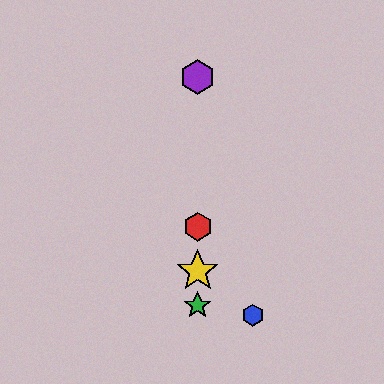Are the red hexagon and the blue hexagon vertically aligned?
No, the red hexagon is at x≈198 and the blue hexagon is at x≈253.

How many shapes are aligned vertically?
4 shapes (the red hexagon, the green star, the yellow star, the purple hexagon) are aligned vertically.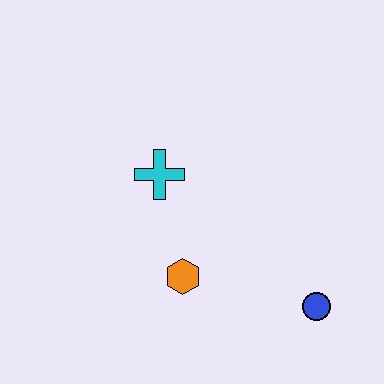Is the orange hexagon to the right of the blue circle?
No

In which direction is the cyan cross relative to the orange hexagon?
The cyan cross is above the orange hexagon.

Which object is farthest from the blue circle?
The cyan cross is farthest from the blue circle.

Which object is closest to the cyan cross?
The orange hexagon is closest to the cyan cross.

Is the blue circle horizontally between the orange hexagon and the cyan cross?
No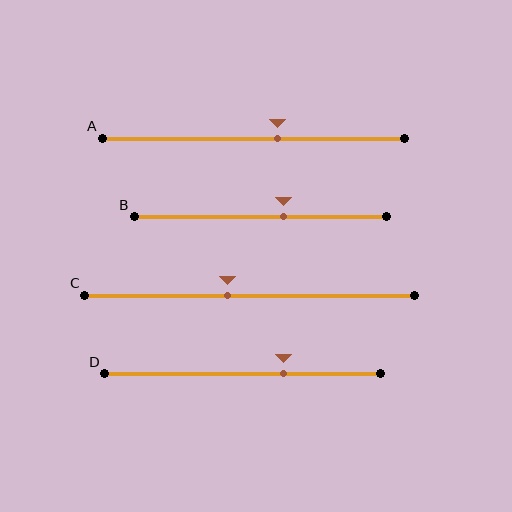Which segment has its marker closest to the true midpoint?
Segment C has its marker closest to the true midpoint.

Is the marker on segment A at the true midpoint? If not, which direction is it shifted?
No, the marker on segment A is shifted to the right by about 8% of the segment length.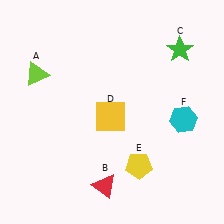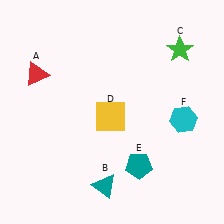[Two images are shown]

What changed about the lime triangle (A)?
In Image 1, A is lime. In Image 2, it changed to red.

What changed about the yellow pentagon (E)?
In Image 1, E is yellow. In Image 2, it changed to teal.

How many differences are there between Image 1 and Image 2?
There are 3 differences between the two images.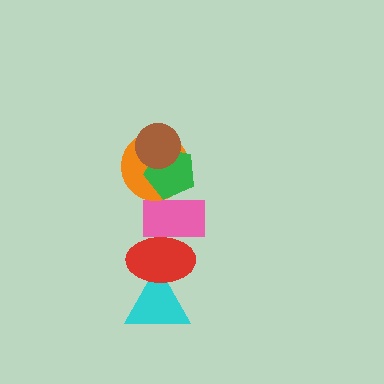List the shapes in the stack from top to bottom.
From top to bottom: the brown circle, the green pentagon, the orange circle, the pink rectangle, the red ellipse, the cyan triangle.